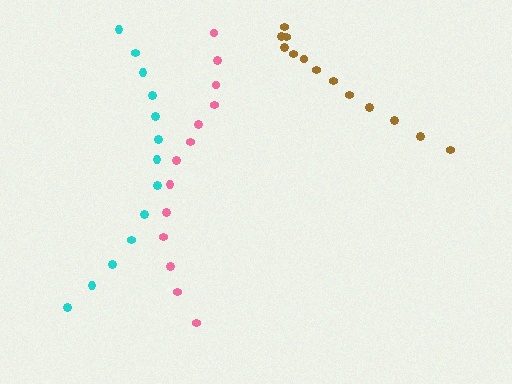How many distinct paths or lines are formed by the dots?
There are 3 distinct paths.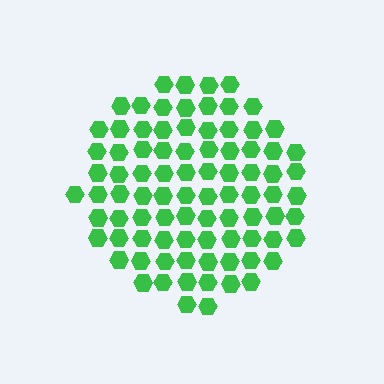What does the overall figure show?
The overall figure shows a circle.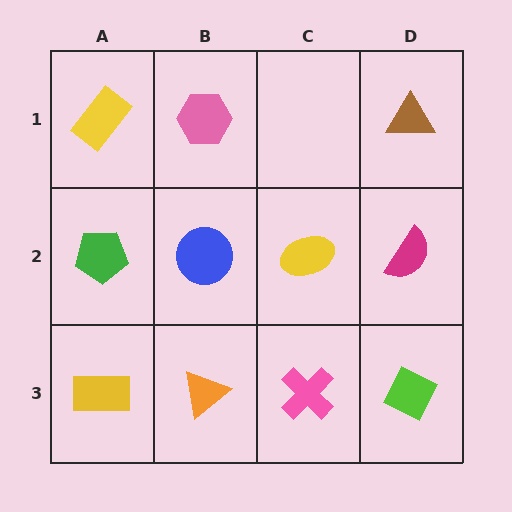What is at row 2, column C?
A yellow ellipse.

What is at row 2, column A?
A green pentagon.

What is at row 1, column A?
A yellow rectangle.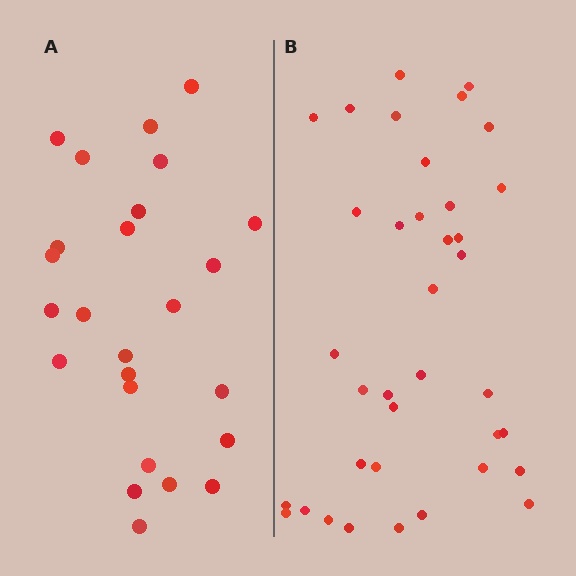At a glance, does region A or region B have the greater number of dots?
Region B (the right region) has more dots.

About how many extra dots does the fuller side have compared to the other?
Region B has roughly 12 or so more dots than region A.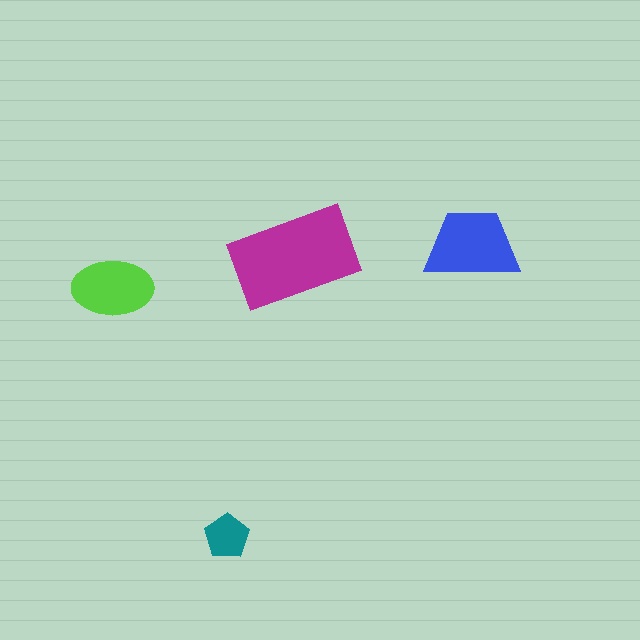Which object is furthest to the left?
The lime ellipse is leftmost.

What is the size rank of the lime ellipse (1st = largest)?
3rd.